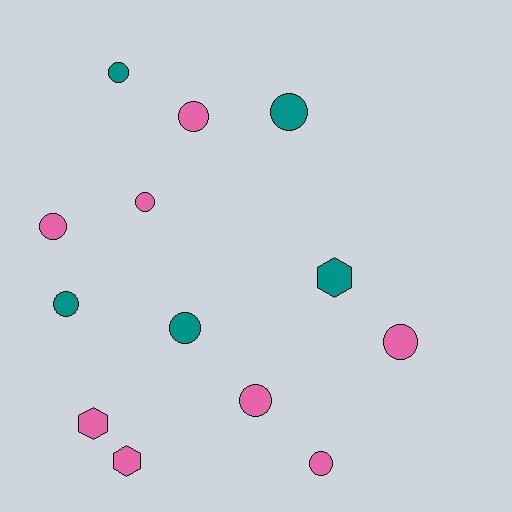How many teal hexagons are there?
There is 1 teal hexagon.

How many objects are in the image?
There are 13 objects.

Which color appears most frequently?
Pink, with 8 objects.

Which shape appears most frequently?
Circle, with 10 objects.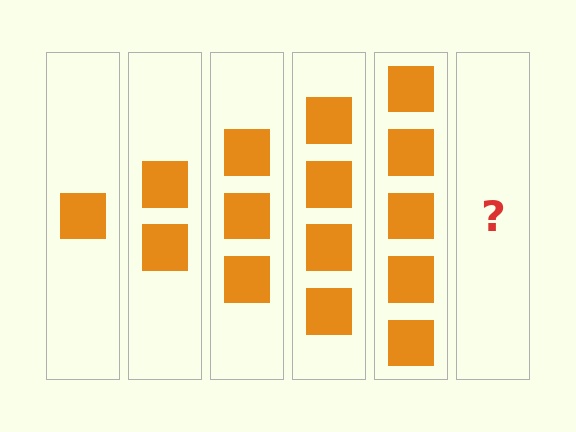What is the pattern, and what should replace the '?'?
The pattern is that each step adds one more square. The '?' should be 6 squares.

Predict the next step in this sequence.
The next step is 6 squares.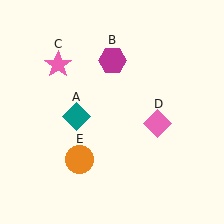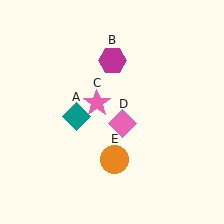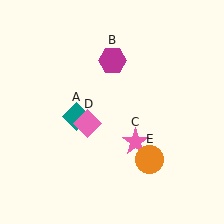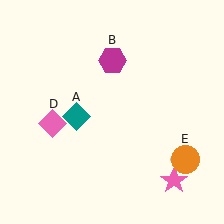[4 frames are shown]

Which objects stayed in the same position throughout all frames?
Teal diamond (object A) and magenta hexagon (object B) remained stationary.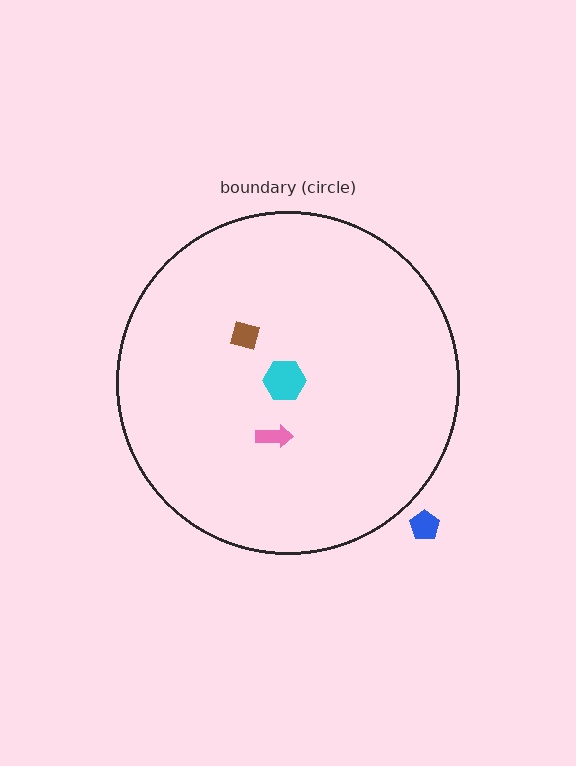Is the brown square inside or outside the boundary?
Inside.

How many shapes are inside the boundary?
3 inside, 1 outside.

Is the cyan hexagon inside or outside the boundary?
Inside.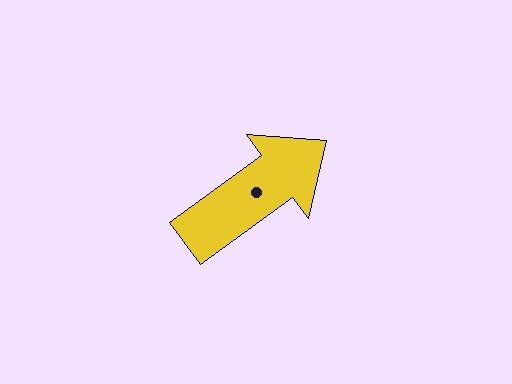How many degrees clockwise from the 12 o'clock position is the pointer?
Approximately 54 degrees.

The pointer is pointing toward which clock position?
Roughly 2 o'clock.